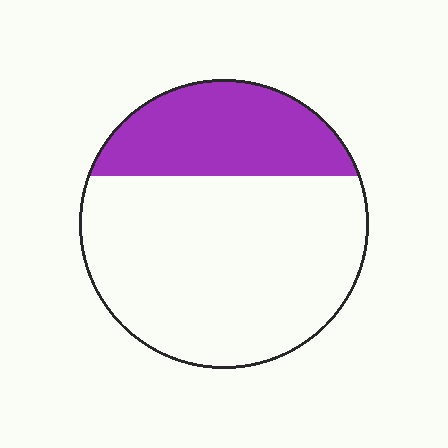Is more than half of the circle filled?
No.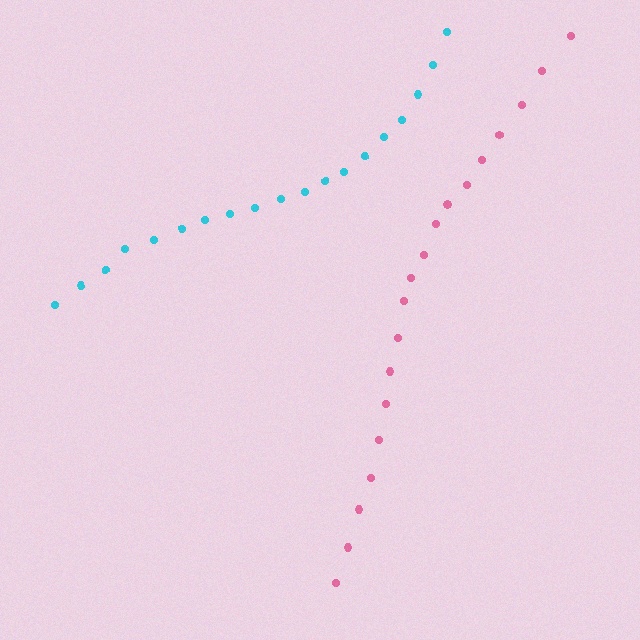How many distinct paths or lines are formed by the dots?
There are 2 distinct paths.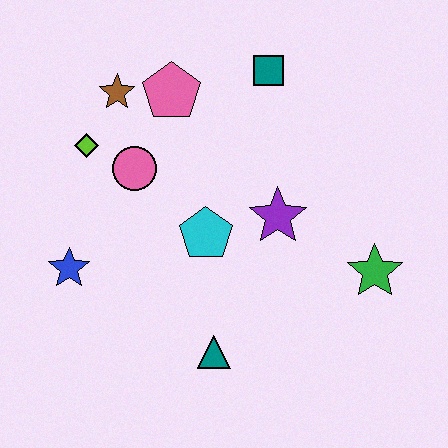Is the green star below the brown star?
Yes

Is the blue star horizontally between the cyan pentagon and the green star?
No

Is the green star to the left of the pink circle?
No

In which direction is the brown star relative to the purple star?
The brown star is to the left of the purple star.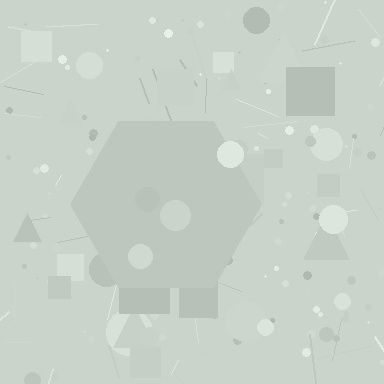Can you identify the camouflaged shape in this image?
The camouflaged shape is a hexagon.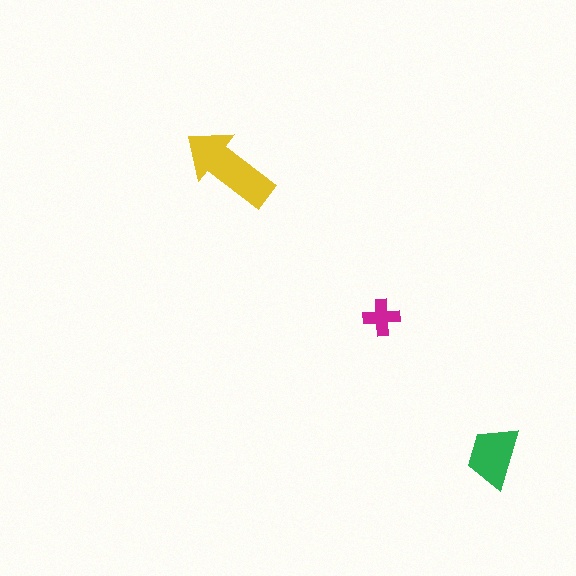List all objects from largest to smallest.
The yellow arrow, the green trapezoid, the magenta cross.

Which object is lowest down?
The green trapezoid is bottommost.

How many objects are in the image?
There are 3 objects in the image.